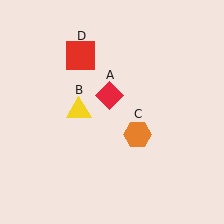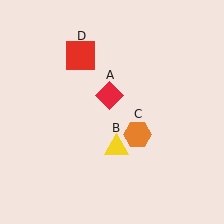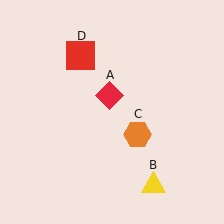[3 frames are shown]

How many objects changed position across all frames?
1 object changed position: yellow triangle (object B).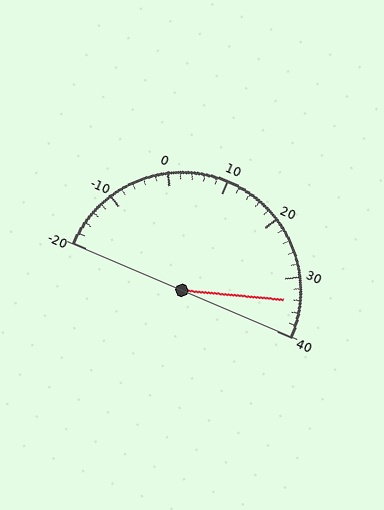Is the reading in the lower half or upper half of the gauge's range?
The reading is in the upper half of the range (-20 to 40).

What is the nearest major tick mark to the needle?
The nearest major tick mark is 30.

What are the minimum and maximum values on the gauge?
The gauge ranges from -20 to 40.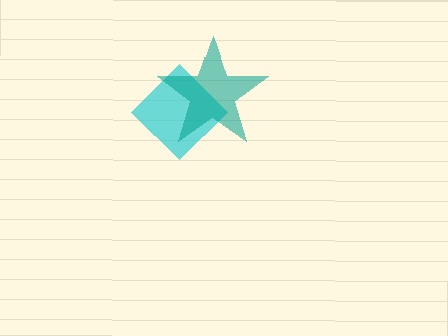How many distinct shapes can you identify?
There are 2 distinct shapes: a cyan diamond, a teal star.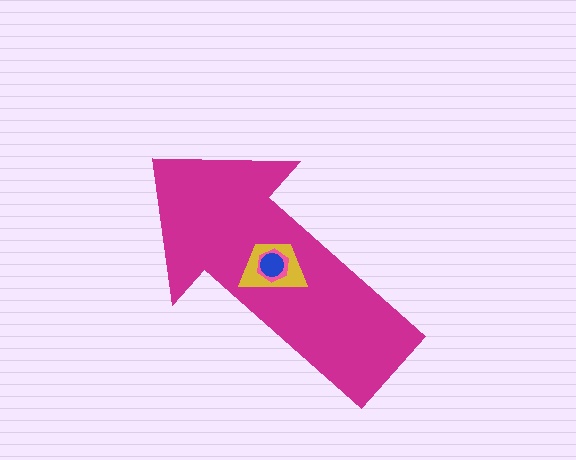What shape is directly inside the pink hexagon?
The blue circle.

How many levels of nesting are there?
4.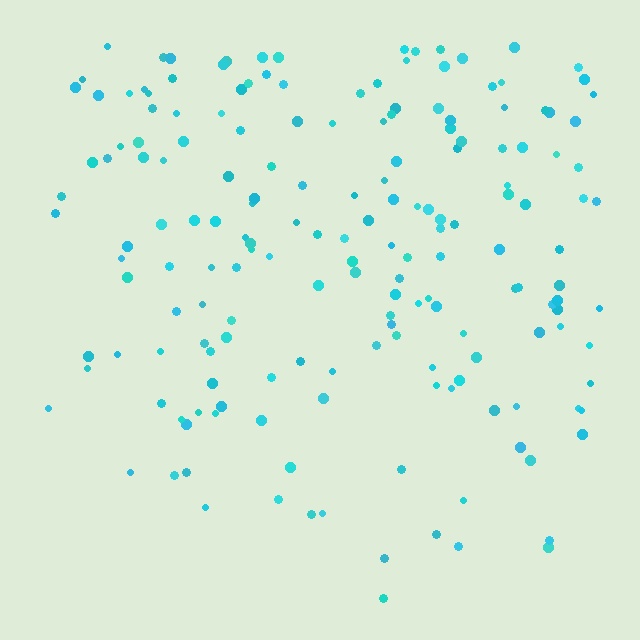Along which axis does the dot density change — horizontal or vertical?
Vertical.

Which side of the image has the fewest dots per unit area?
The bottom.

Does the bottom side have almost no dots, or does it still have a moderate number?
Still a moderate number, just noticeably fewer than the top.